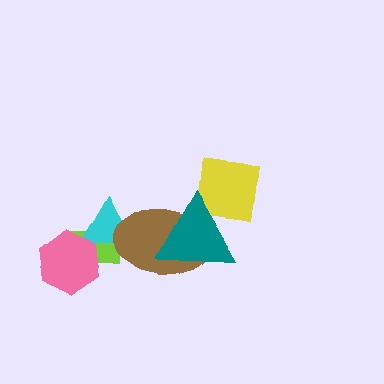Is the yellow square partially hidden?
Yes, it is partially covered by another shape.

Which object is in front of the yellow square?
The teal triangle is in front of the yellow square.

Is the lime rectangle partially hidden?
Yes, it is partially covered by another shape.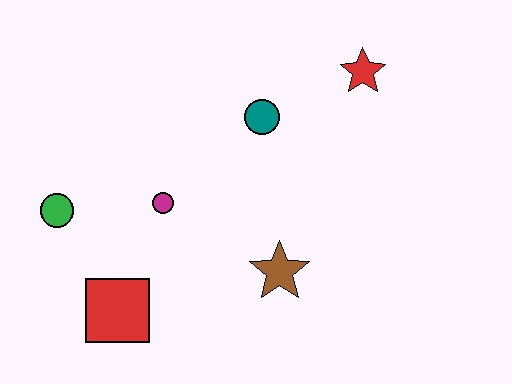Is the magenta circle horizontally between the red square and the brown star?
Yes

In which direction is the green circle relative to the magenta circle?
The green circle is to the left of the magenta circle.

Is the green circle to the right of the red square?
No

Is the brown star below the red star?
Yes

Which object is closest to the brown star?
The magenta circle is closest to the brown star.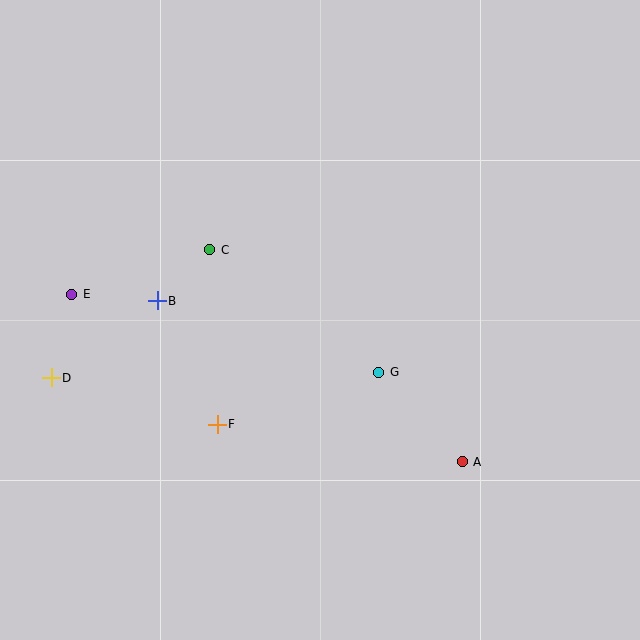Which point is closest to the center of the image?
Point G at (379, 372) is closest to the center.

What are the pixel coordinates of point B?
Point B is at (157, 301).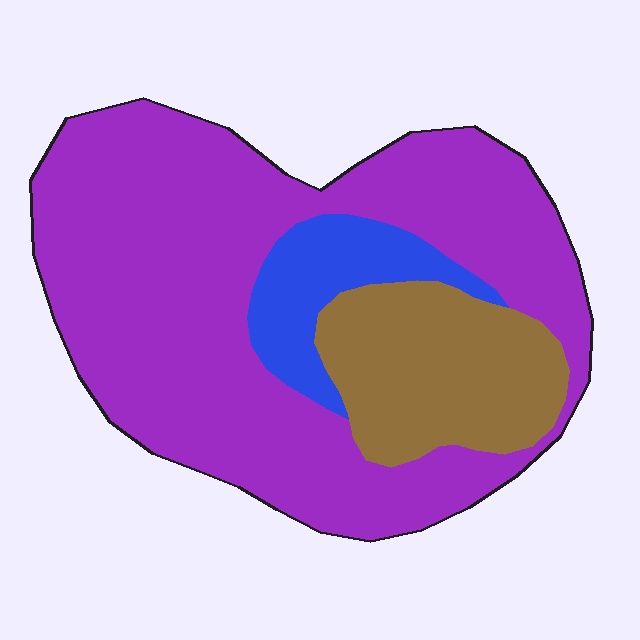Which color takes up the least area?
Blue, at roughly 10%.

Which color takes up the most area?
Purple, at roughly 70%.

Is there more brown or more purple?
Purple.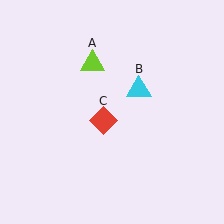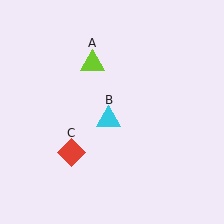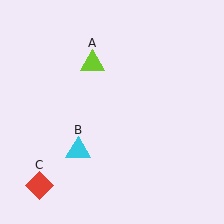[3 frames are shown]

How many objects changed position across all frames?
2 objects changed position: cyan triangle (object B), red diamond (object C).